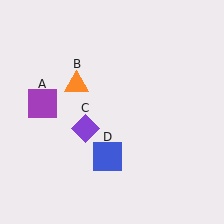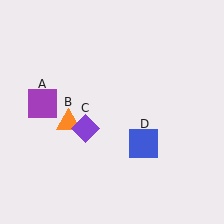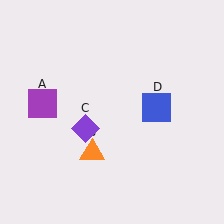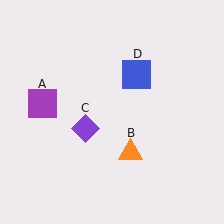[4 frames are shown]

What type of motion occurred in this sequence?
The orange triangle (object B), blue square (object D) rotated counterclockwise around the center of the scene.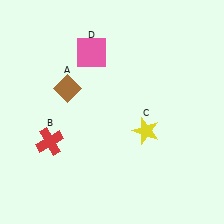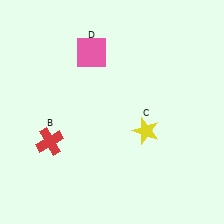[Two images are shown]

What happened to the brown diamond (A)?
The brown diamond (A) was removed in Image 2. It was in the top-left area of Image 1.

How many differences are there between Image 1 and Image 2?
There is 1 difference between the two images.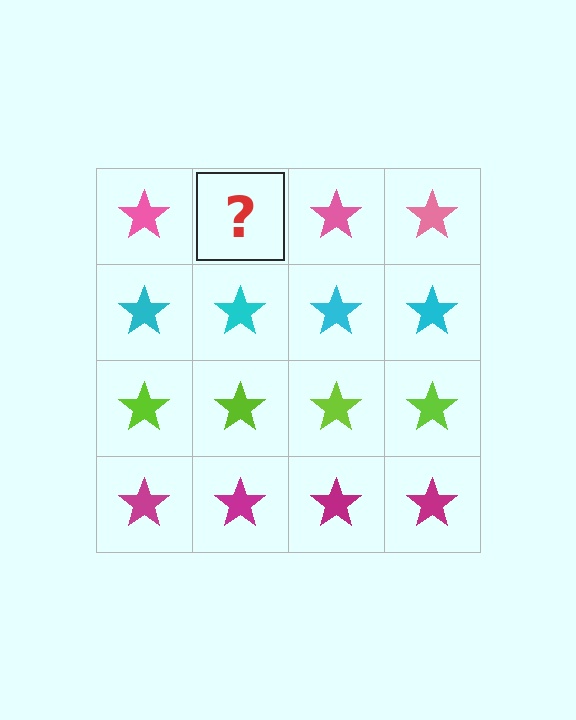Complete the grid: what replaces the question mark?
The question mark should be replaced with a pink star.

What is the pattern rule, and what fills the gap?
The rule is that each row has a consistent color. The gap should be filled with a pink star.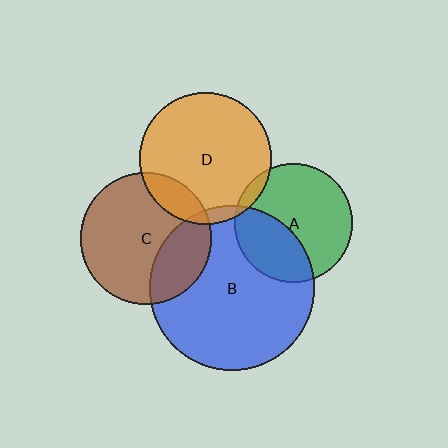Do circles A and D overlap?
Yes.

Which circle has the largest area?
Circle B (blue).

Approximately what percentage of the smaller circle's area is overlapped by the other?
Approximately 5%.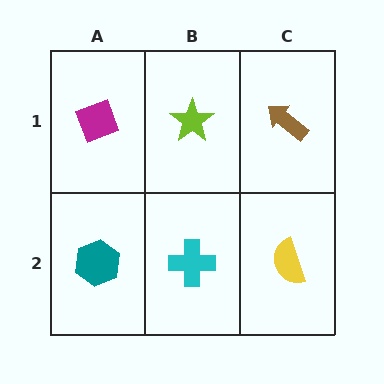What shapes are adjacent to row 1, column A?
A teal hexagon (row 2, column A), a lime star (row 1, column B).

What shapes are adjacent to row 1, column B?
A cyan cross (row 2, column B), a magenta diamond (row 1, column A), a brown arrow (row 1, column C).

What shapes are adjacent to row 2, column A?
A magenta diamond (row 1, column A), a cyan cross (row 2, column B).